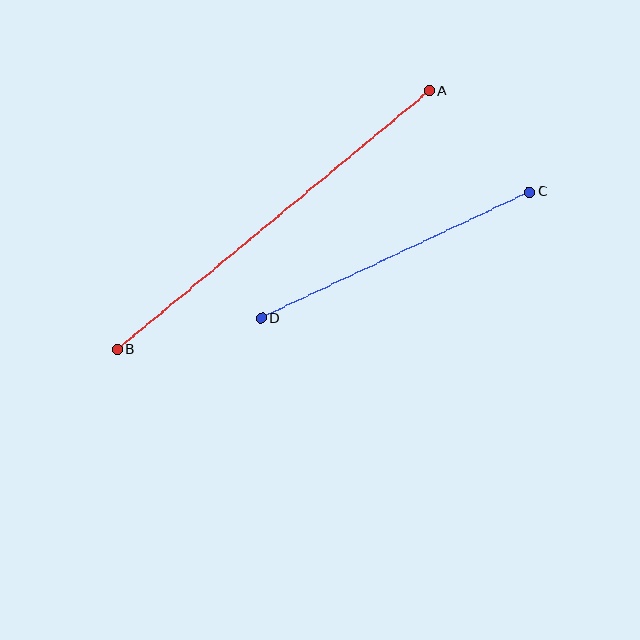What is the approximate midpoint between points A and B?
The midpoint is at approximately (273, 220) pixels.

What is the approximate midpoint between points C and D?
The midpoint is at approximately (395, 255) pixels.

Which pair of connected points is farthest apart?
Points A and B are farthest apart.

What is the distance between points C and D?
The distance is approximately 297 pixels.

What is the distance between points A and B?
The distance is approximately 405 pixels.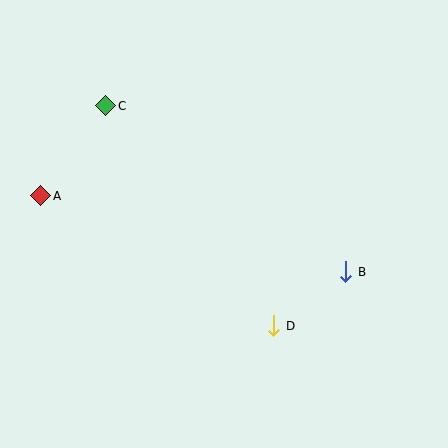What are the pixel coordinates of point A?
Point A is at (41, 196).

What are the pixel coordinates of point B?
Point B is at (345, 272).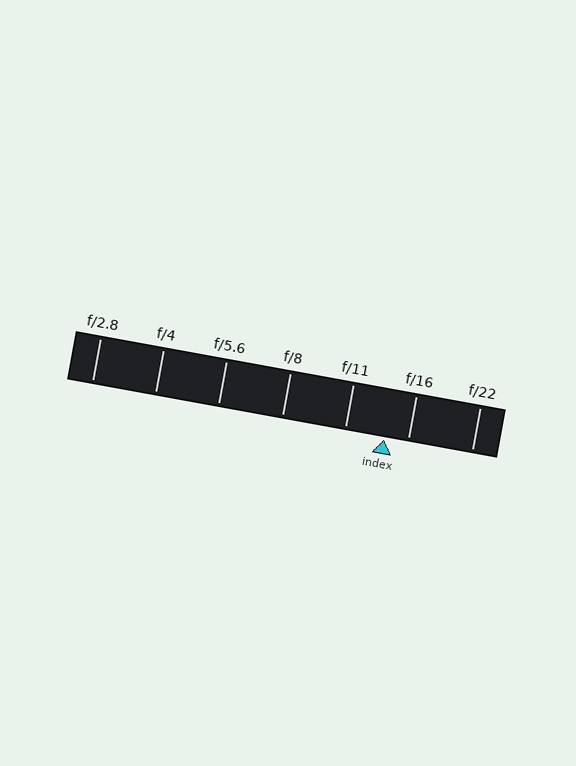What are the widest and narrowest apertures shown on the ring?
The widest aperture shown is f/2.8 and the narrowest is f/22.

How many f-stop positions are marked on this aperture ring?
There are 7 f-stop positions marked.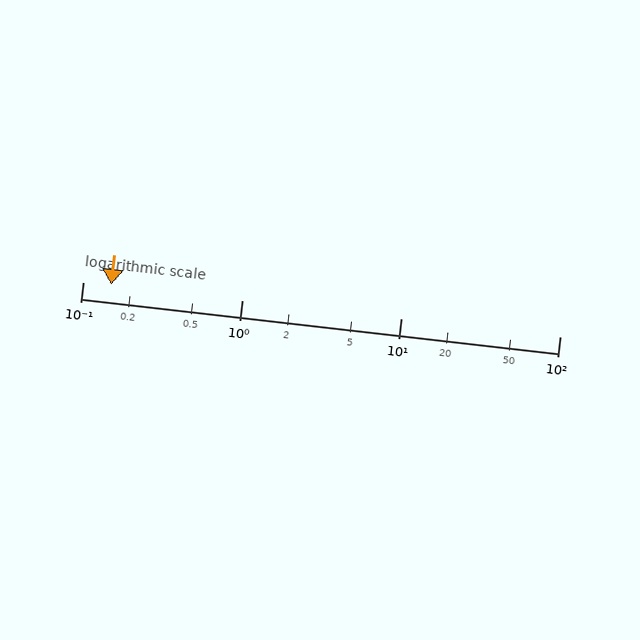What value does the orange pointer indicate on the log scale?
The pointer indicates approximately 0.15.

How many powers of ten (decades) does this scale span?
The scale spans 3 decades, from 0.1 to 100.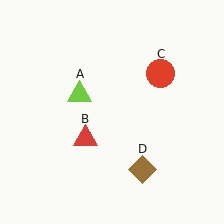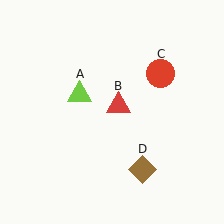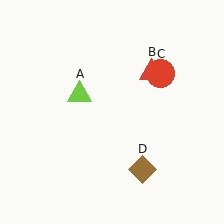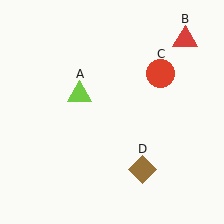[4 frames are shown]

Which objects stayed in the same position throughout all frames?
Lime triangle (object A) and red circle (object C) and brown diamond (object D) remained stationary.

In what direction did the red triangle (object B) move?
The red triangle (object B) moved up and to the right.